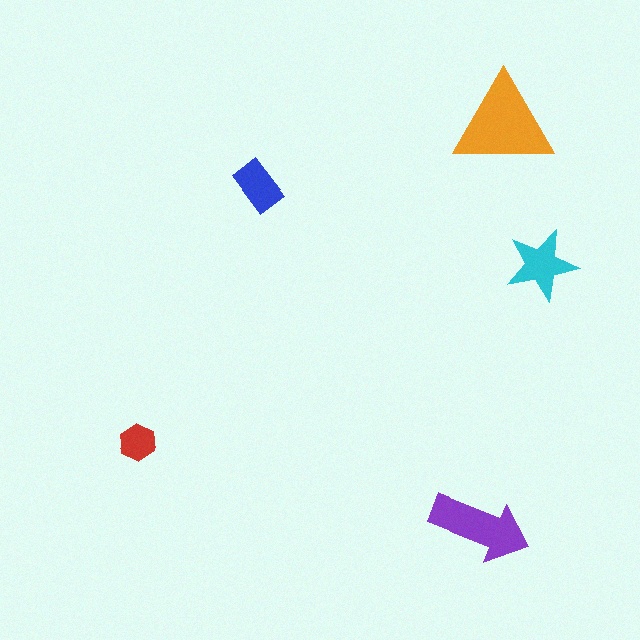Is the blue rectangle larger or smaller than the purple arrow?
Smaller.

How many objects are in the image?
There are 5 objects in the image.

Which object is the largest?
The orange triangle.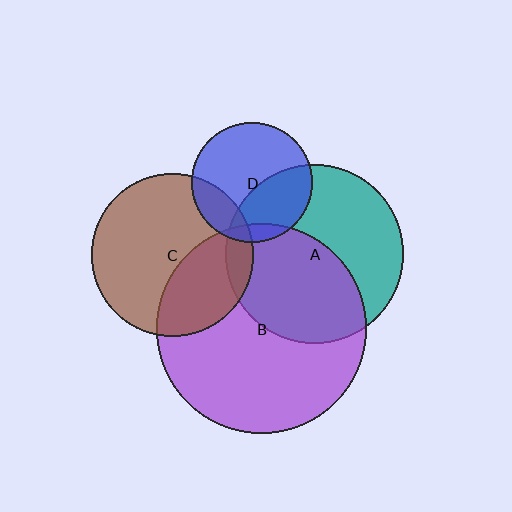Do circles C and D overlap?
Yes.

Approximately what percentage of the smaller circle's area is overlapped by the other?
Approximately 20%.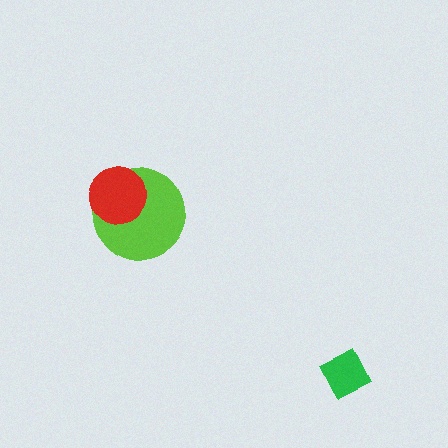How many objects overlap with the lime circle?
1 object overlaps with the lime circle.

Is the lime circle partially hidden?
Yes, it is partially covered by another shape.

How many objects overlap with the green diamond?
0 objects overlap with the green diamond.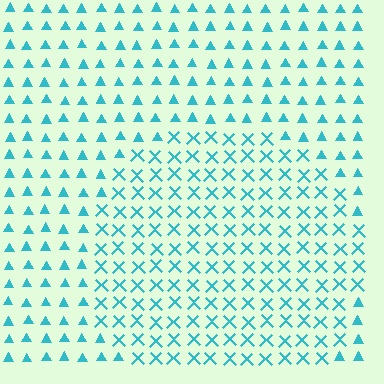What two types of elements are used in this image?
The image uses X marks inside the circle region and triangles outside it.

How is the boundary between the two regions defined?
The boundary is defined by a change in element shape: X marks inside vs. triangles outside. All elements share the same color and spacing.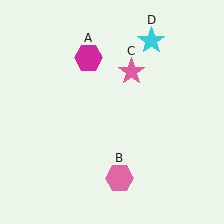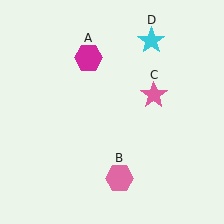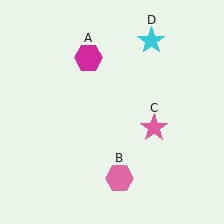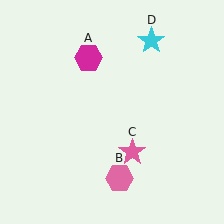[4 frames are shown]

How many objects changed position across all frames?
1 object changed position: pink star (object C).